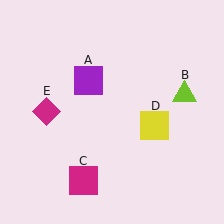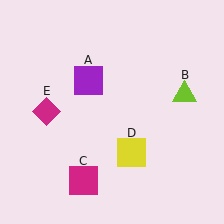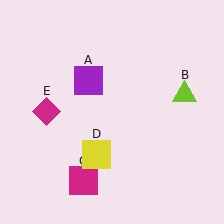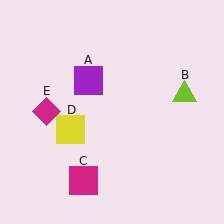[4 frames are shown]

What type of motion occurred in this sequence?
The yellow square (object D) rotated clockwise around the center of the scene.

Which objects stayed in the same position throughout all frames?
Purple square (object A) and lime triangle (object B) and magenta square (object C) and magenta diamond (object E) remained stationary.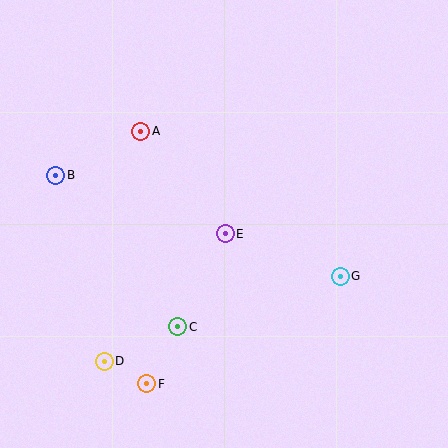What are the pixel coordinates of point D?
Point D is at (104, 361).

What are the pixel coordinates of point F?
Point F is at (147, 384).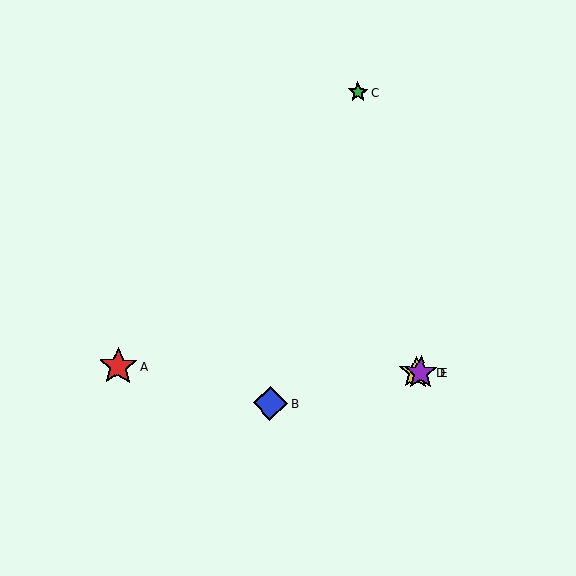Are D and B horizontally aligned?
No, D is at y≈373 and B is at y≈403.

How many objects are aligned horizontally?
3 objects (A, D, E) are aligned horizontally.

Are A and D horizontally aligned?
Yes, both are at y≈366.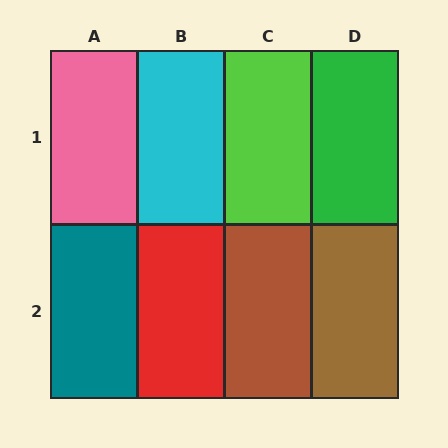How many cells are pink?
1 cell is pink.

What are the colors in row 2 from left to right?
Teal, red, brown, brown.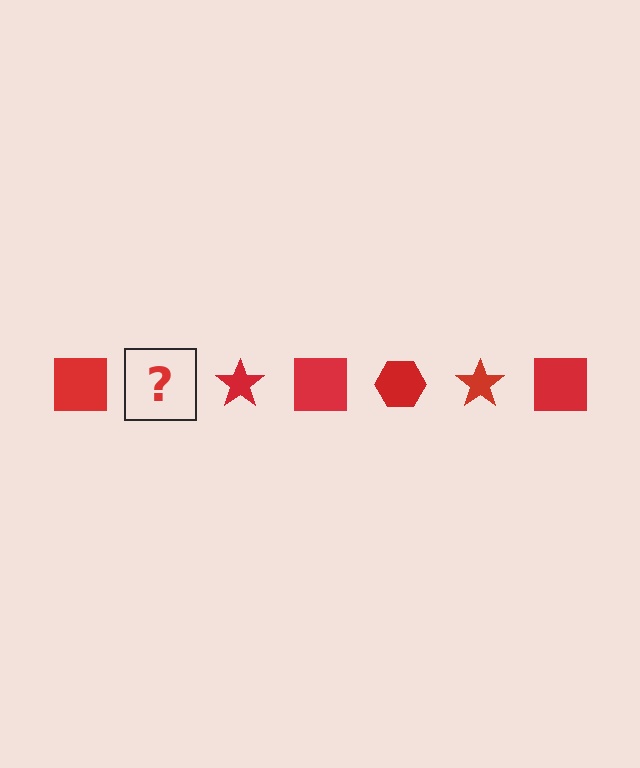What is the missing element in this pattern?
The missing element is a red hexagon.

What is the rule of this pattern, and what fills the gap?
The rule is that the pattern cycles through square, hexagon, star shapes in red. The gap should be filled with a red hexagon.